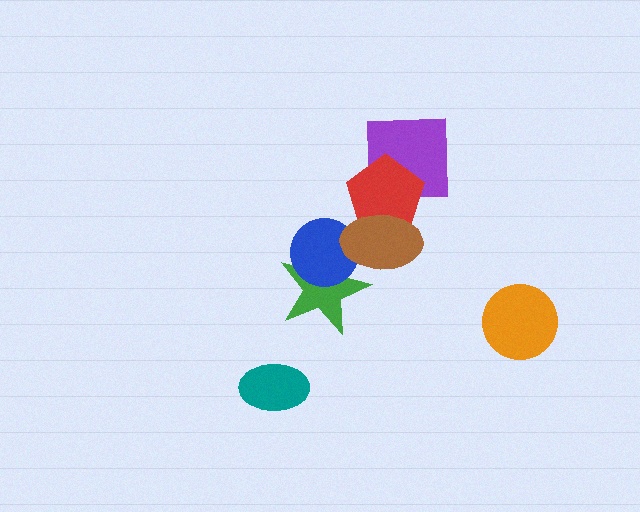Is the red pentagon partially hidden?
Yes, it is partially covered by another shape.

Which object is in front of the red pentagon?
The brown ellipse is in front of the red pentagon.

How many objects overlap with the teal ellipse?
0 objects overlap with the teal ellipse.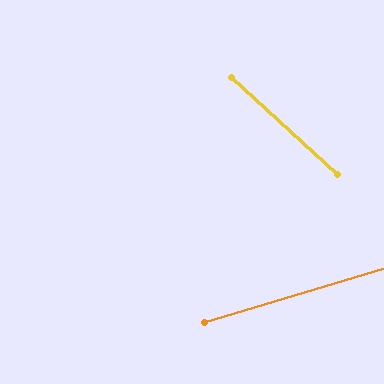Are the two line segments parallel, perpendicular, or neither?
Neither parallel nor perpendicular — they differ by about 59°.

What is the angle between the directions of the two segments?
Approximately 59 degrees.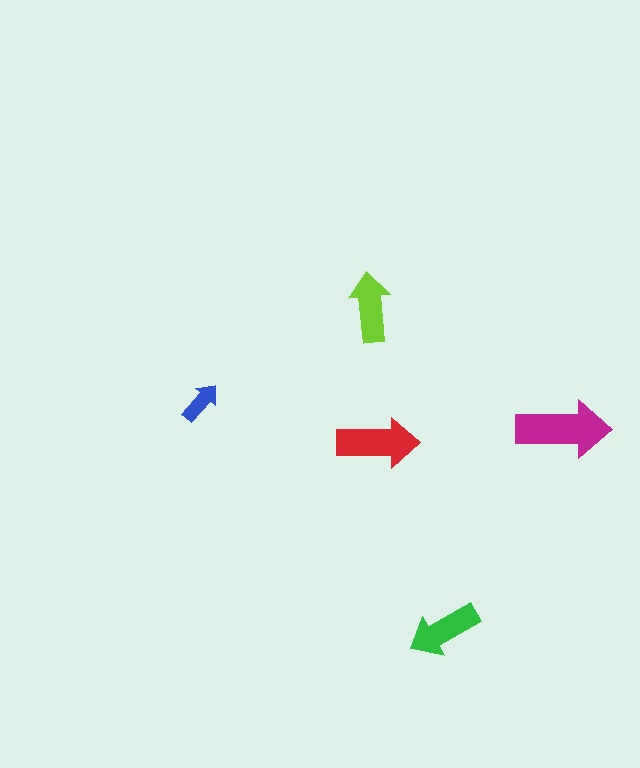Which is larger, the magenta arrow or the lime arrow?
The magenta one.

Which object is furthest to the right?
The magenta arrow is rightmost.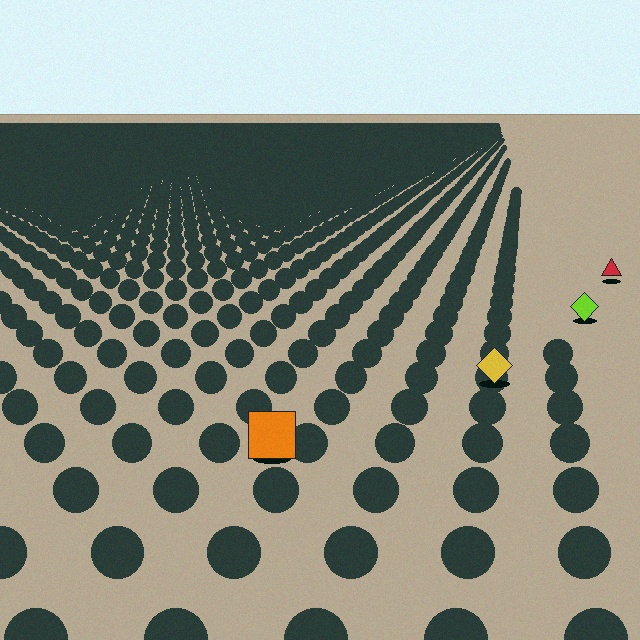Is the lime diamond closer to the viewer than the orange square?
No. The orange square is closer — you can tell from the texture gradient: the ground texture is coarser near it.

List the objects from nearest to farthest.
From nearest to farthest: the orange square, the yellow diamond, the lime diamond, the red triangle.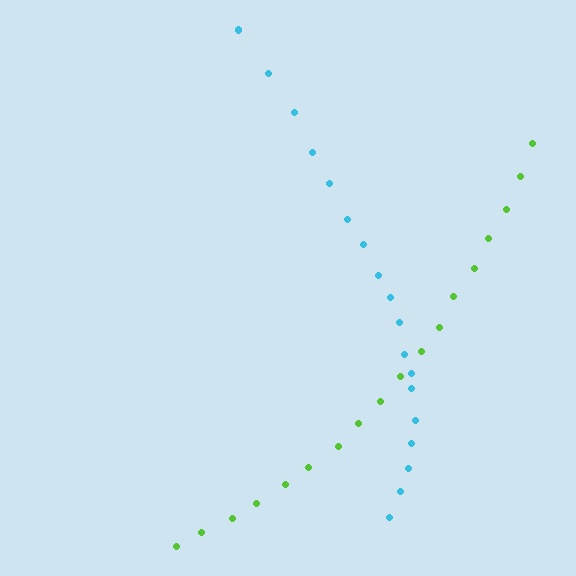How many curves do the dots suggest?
There are 2 distinct paths.